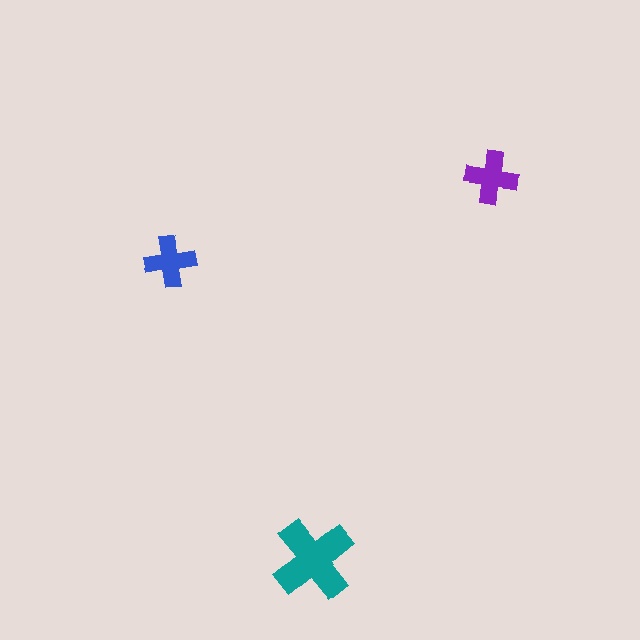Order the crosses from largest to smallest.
the teal one, the purple one, the blue one.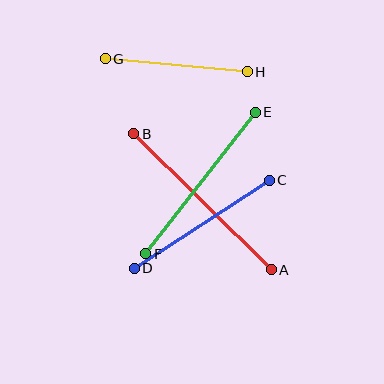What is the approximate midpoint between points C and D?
The midpoint is at approximately (202, 224) pixels.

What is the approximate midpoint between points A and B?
The midpoint is at approximately (203, 202) pixels.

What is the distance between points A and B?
The distance is approximately 194 pixels.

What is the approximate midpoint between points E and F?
The midpoint is at approximately (200, 183) pixels.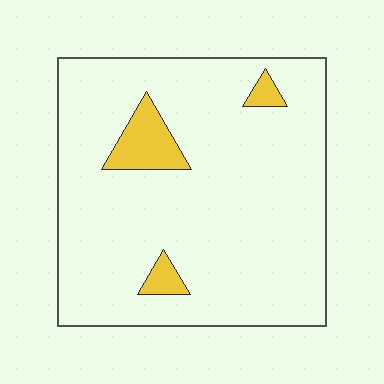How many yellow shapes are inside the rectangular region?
3.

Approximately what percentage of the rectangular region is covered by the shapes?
Approximately 10%.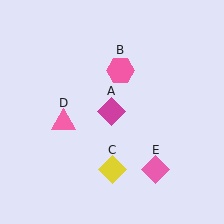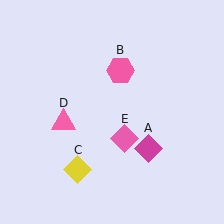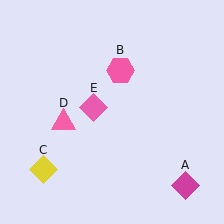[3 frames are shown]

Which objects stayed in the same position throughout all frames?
Pink hexagon (object B) and pink triangle (object D) remained stationary.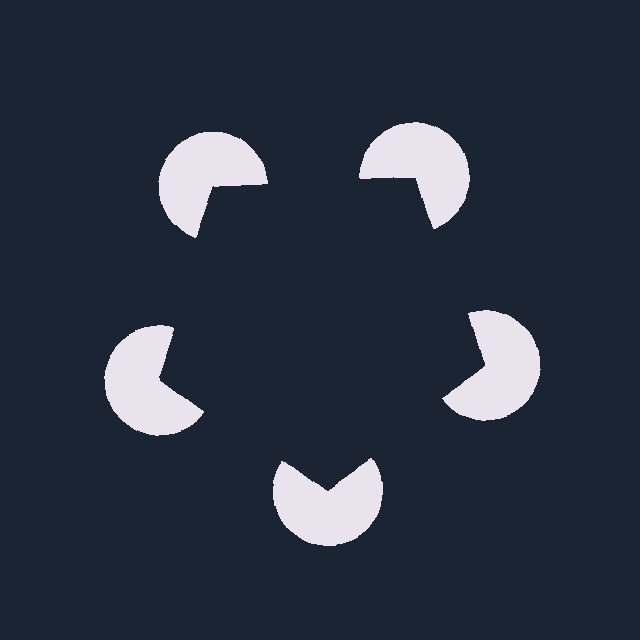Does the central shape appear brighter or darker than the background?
It typically appears slightly darker than the background, even though no actual brightness change is drawn.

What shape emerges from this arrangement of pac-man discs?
An illusory pentagon — its edges are inferred from the aligned wedge cuts in the pac-man discs, not physically drawn.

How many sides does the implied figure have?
5 sides.